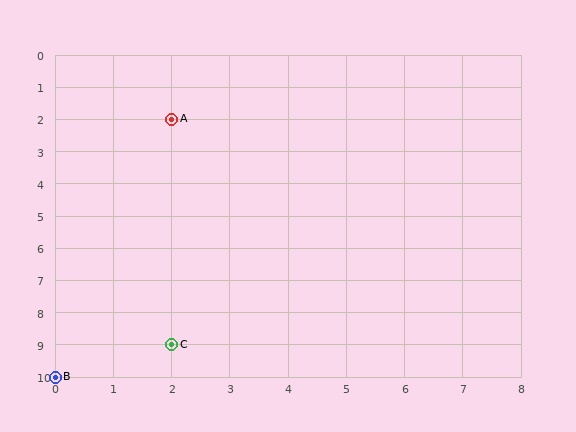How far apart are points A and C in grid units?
Points A and C are 7 rows apart.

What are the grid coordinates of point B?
Point B is at grid coordinates (0, 10).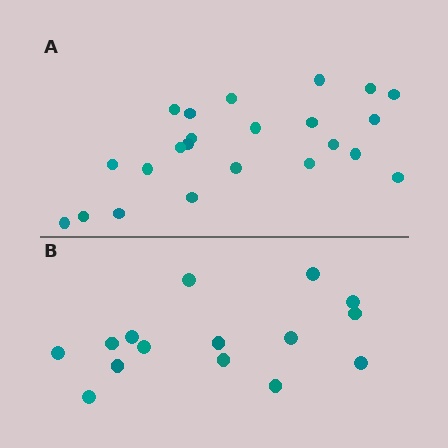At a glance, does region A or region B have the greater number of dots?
Region A (the top region) has more dots.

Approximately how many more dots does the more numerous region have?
Region A has roughly 8 or so more dots than region B.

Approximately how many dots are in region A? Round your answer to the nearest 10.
About 20 dots. (The exact count is 23, which rounds to 20.)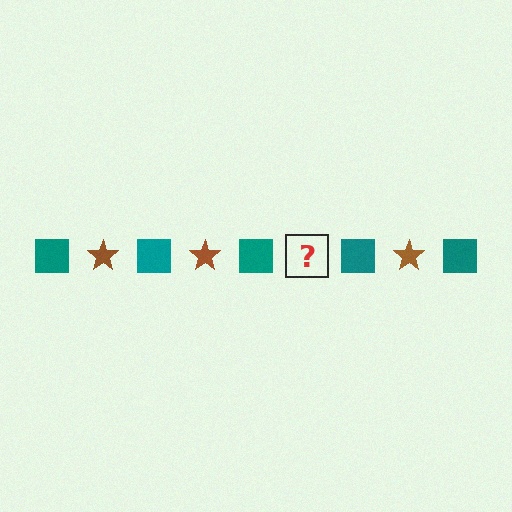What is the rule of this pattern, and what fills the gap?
The rule is that the pattern alternates between teal square and brown star. The gap should be filled with a brown star.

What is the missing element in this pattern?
The missing element is a brown star.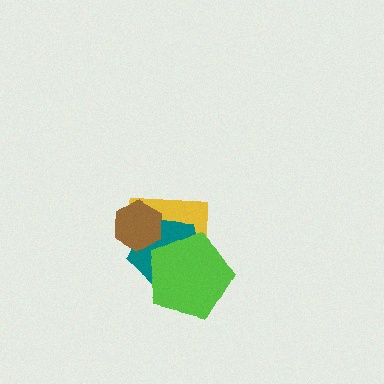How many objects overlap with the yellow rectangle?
3 objects overlap with the yellow rectangle.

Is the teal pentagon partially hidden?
Yes, it is partially covered by another shape.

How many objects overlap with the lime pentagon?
2 objects overlap with the lime pentagon.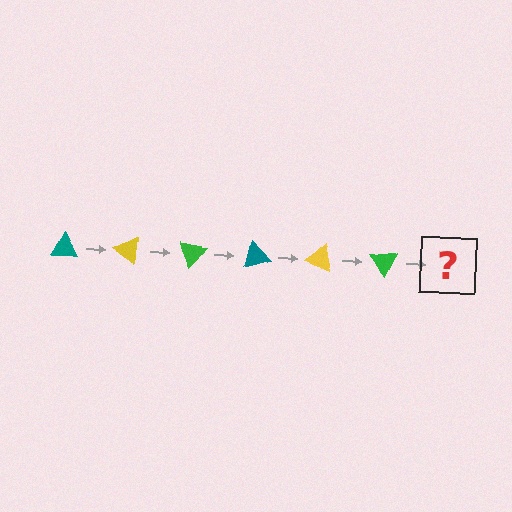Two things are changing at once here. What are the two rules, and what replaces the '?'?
The two rules are that it rotates 35 degrees each step and the color cycles through teal, yellow, and green. The '?' should be a teal triangle, rotated 210 degrees from the start.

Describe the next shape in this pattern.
It should be a teal triangle, rotated 210 degrees from the start.